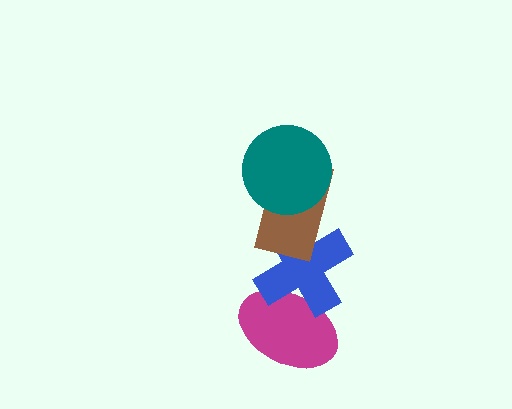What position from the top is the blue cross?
The blue cross is 3rd from the top.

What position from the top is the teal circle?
The teal circle is 1st from the top.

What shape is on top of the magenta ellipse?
The blue cross is on top of the magenta ellipse.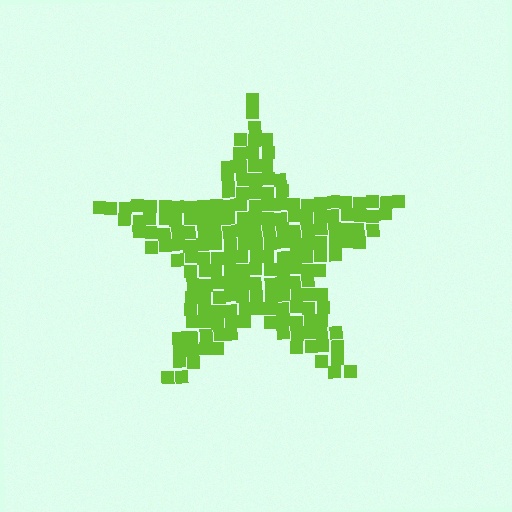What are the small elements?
The small elements are squares.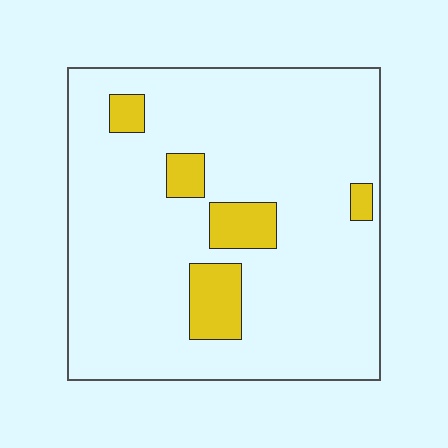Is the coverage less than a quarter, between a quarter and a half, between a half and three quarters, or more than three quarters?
Less than a quarter.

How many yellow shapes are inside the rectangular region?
5.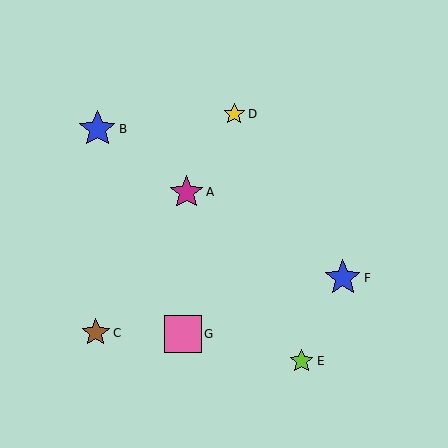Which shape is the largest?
The blue star (labeled B) is the largest.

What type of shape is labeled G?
Shape G is a pink square.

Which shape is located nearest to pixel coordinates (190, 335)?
The pink square (labeled G) at (183, 334) is nearest to that location.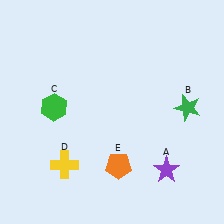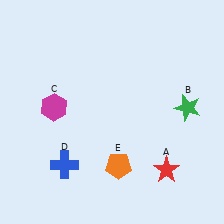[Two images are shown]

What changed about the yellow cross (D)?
In Image 1, D is yellow. In Image 2, it changed to blue.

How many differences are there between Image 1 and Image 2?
There are 3 differences between the two images.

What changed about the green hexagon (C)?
In Image 1, C is green. In Image 2, it changed to magenta.